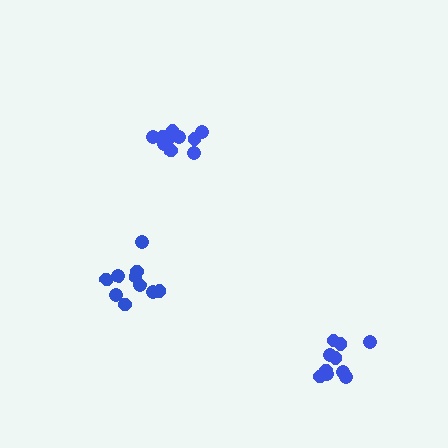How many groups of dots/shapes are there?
There are 3 groups.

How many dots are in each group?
Group 1: 10 dots, Group 2: 11 dots, Group 3: 10 dots (31 total).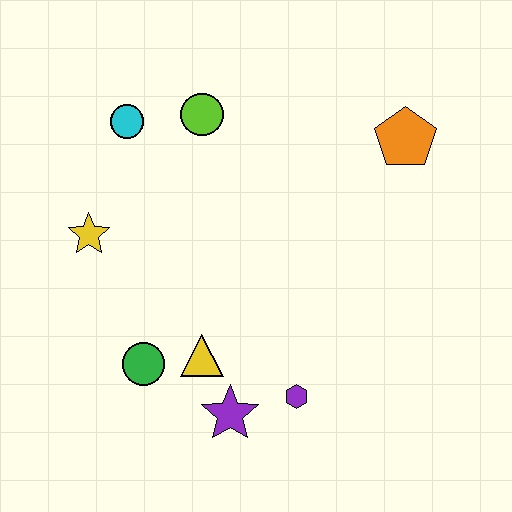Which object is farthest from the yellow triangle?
The orange pentagon is farthest from the yellow triangle.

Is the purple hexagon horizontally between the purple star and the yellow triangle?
No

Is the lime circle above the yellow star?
Yes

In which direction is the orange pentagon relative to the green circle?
The orange pentagon is to the right of the green circle.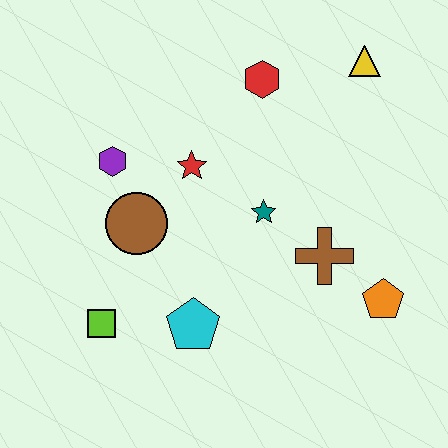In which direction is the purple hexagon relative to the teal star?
The purple hexagon is to the left of the teal star.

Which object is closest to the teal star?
The brown cross is closest to the teal star.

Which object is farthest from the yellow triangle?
The lime square is farthest from the yellow triangle.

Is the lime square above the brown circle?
No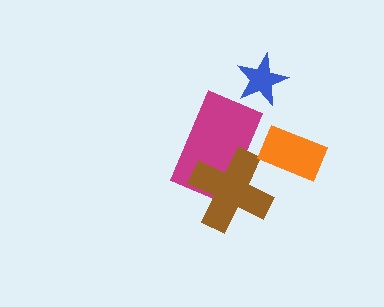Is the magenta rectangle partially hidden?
Yes, it is partially covered by another shape.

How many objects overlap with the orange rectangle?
0 objects overlap with the orange rectangle.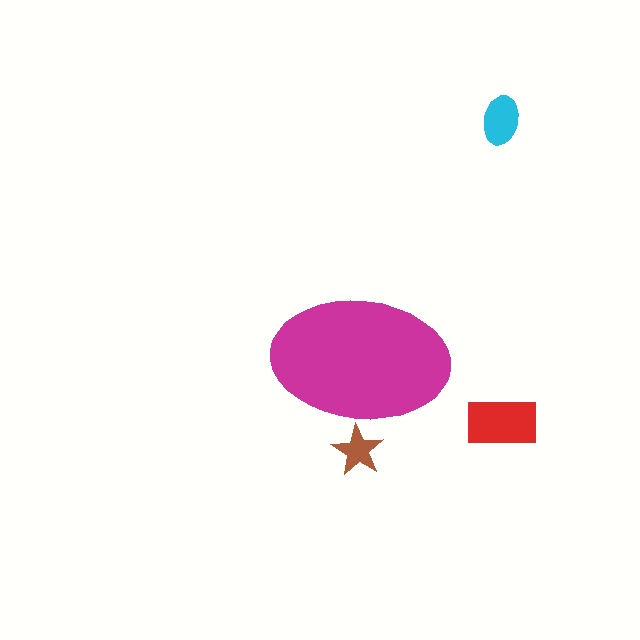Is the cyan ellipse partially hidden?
No, the cyan ellipse is fully visible.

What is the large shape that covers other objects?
A magenta ellipse.